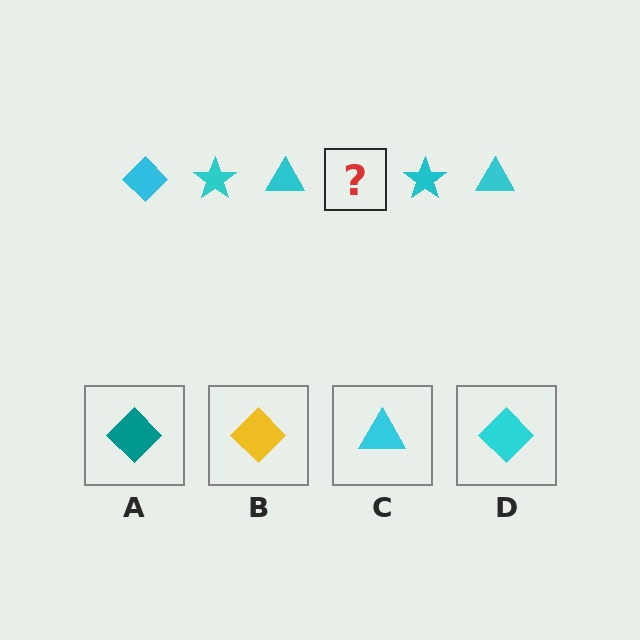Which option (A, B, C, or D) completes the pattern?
D.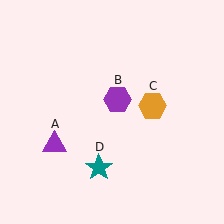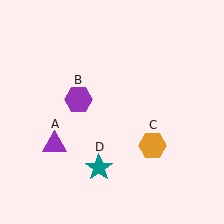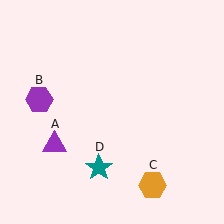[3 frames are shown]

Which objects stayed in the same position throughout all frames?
Purple triangle (object A) and teal star (object D) remained stationary.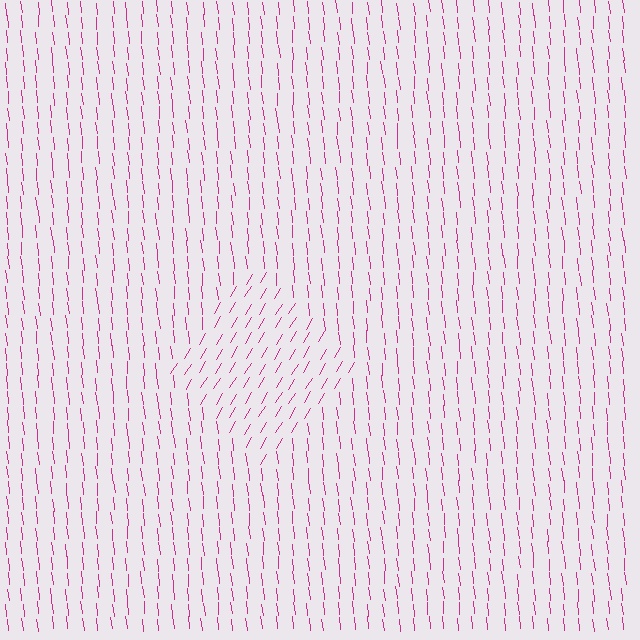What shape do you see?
I see a diamond.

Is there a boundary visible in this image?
Yes, there is a texture boundary formed by a change in line orientation.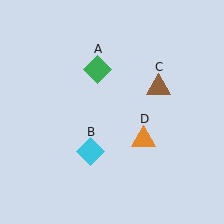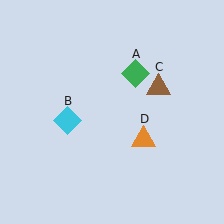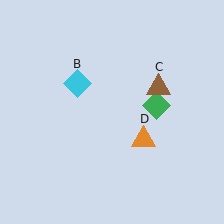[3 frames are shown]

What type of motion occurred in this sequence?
The green diamond (object A), cyan diamond (object B) rotated clockwise around the center of the scene.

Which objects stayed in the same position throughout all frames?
Brown triangle (object C) and orange triangle (object D) remained stationary.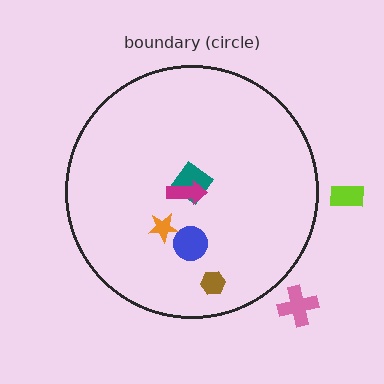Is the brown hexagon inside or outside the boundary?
Inside.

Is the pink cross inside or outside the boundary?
Outside.